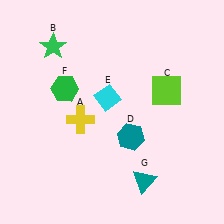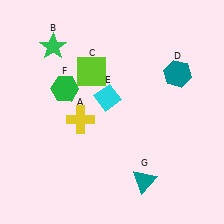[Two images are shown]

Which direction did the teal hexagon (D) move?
The teal hexagon (D) moved up.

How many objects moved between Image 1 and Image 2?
2 objects moved between the two images.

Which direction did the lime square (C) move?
The lime square (C) moved left.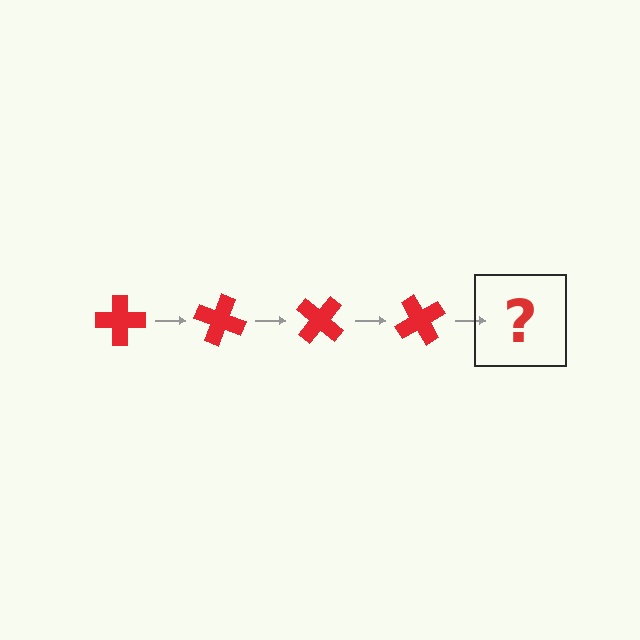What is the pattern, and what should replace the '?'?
The pattern is that the cross rotates 20 degrees each step. The '?' should be a red cross rotated 80 degrees.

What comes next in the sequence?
The next element should be a red cross rotated 80 degrees.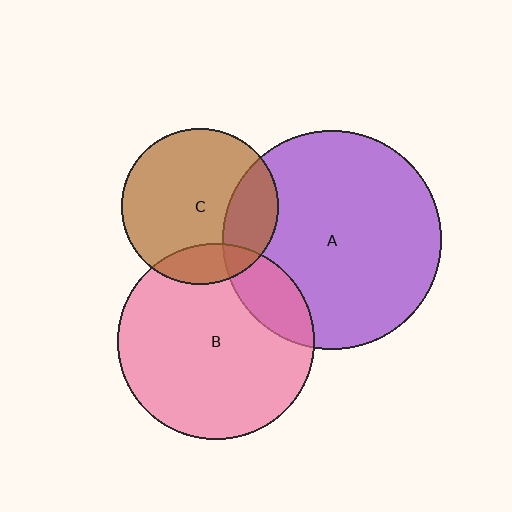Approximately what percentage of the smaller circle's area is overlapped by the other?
Approximately 25%.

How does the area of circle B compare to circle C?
Approximately 1.6 times.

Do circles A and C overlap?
Yes.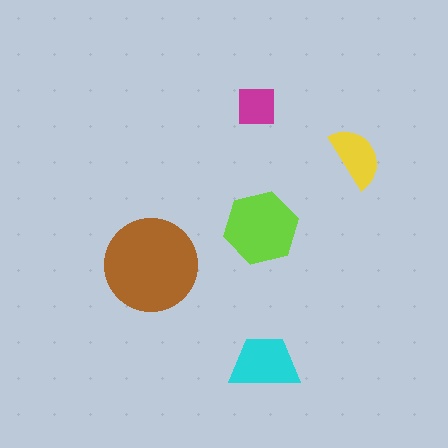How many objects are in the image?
There are 5 objects in the image.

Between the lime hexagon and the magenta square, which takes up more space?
The lime hexagon.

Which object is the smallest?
The magenta square.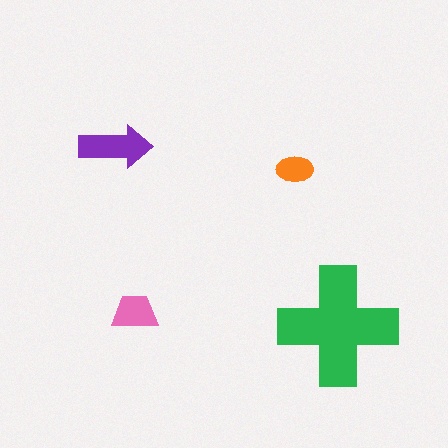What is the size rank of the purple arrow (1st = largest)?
2nd.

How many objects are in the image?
There are 4 objects in the image.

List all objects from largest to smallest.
The green cross, the purple arrow, the pink trapezoid, the orange ellipse.